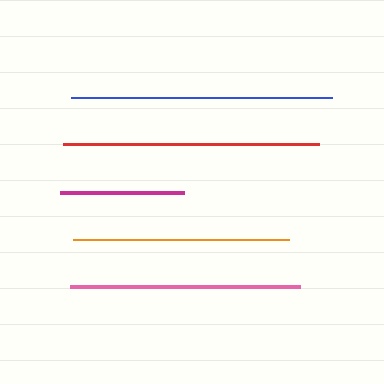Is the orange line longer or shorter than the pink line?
The pink line is longer than the orange line.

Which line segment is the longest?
The blue line is the longest at approximately 262 pixels.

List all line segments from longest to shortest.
From longest to shortest: blue, red, pink, orange, magenta.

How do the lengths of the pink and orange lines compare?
The pink and orange lines are approximately the same length.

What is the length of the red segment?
The red segment is approximately 255 pixels long.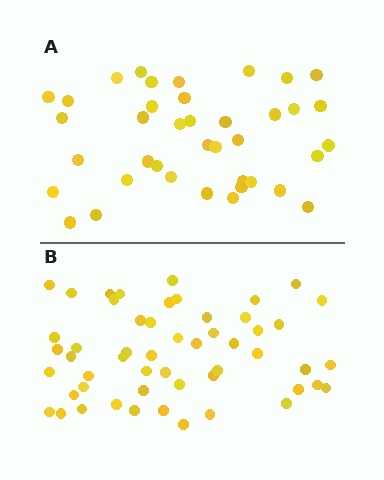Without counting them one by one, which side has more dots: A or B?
Region B (the bottom region) has more dots.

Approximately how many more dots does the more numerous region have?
Region B has approximately 15 more dots than region A.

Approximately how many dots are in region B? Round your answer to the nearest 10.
About 50 dots. (The exact count is 53, which rounds to 50.)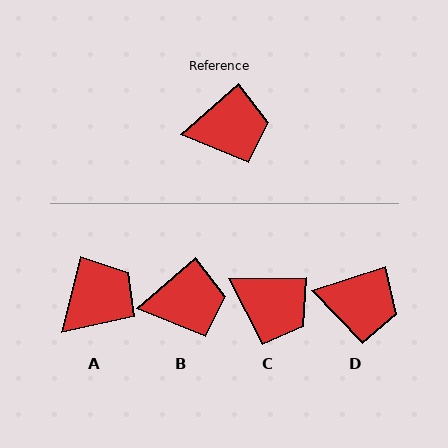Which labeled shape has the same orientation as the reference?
B.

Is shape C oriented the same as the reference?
No, it is off by about 41 degrees.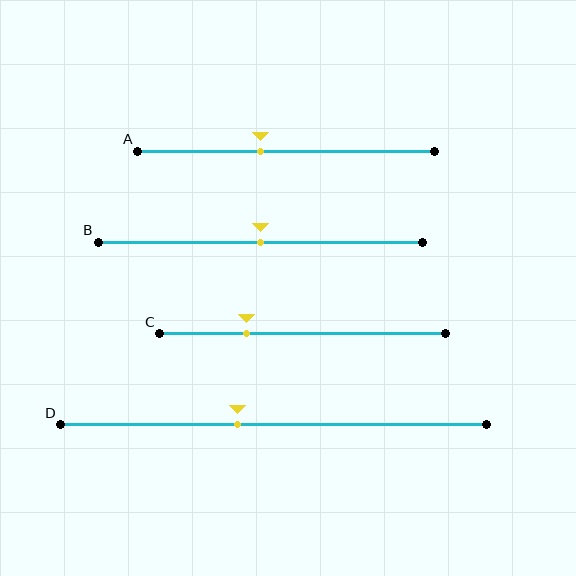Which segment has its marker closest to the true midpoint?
Segment B has its marker closest to the true midpoint.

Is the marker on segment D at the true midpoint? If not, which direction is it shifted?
No, the marker on segment D is shifted to the left by about 8% of the segment length.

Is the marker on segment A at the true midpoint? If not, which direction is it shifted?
No, the marker on segment A is shifted to the left by about 9% of the segment length.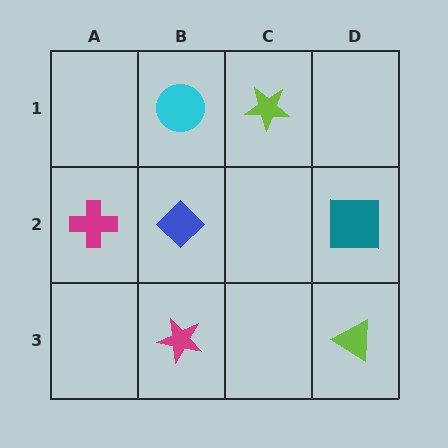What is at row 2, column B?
A blue diamond.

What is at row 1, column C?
A lime star.